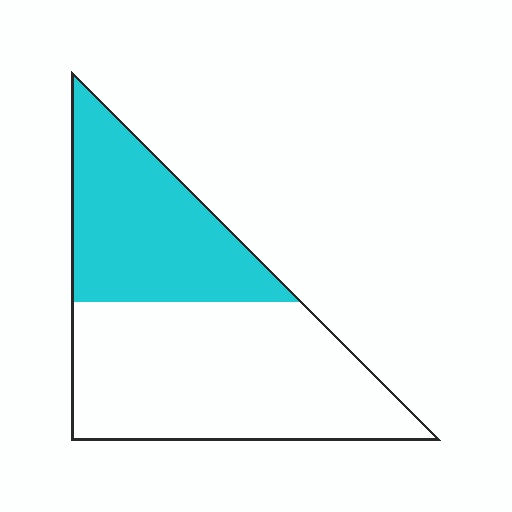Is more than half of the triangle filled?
No.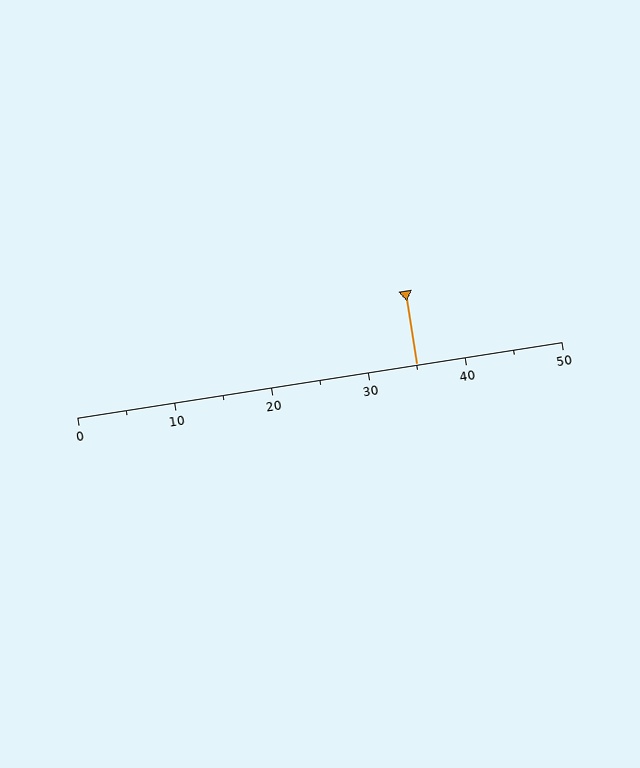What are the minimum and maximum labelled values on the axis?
The axis runs from 0 to 50.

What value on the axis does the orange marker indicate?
The marker indicates approximately 35.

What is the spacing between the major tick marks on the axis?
The major ticks are spaced 10 apart.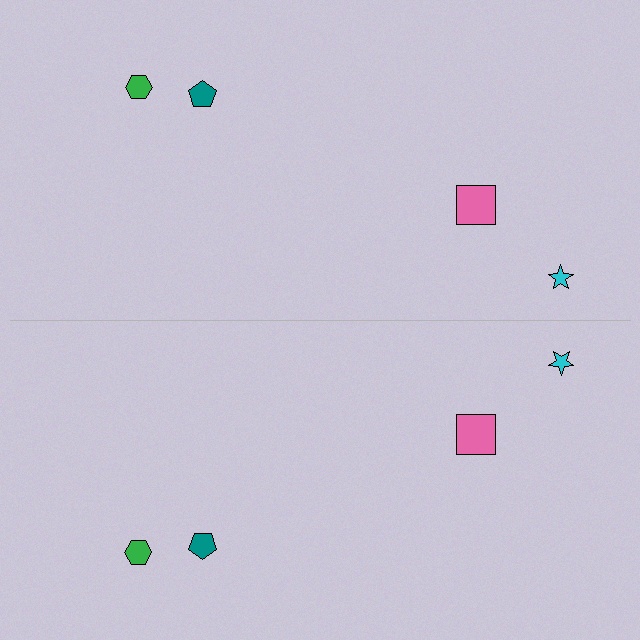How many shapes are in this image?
There are 8 shapes in this image.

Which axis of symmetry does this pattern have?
The pattern has a horizontal axis of symmetry running through the center of the image.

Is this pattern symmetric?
Yes, this pattern has bilateral (reflection) symmetry.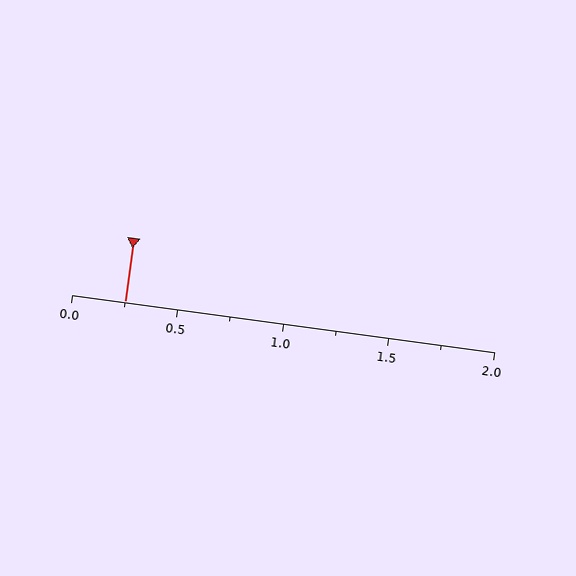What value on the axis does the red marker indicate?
The marker indicates approximately 0.25.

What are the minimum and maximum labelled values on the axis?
The axis runs from 0.0 to 2.0.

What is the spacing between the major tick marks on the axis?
The major ticks are spaced 0.5 apart.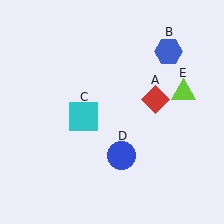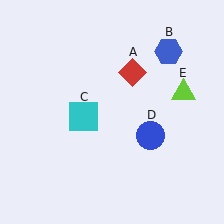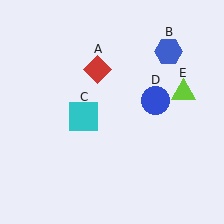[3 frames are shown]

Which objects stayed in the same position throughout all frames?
Blue hexagon (object B) and cyan square (object C) and lime triangle (object E) remained stationary.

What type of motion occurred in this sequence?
The red diamond (object A), blue circle (object D) rotated counterclockwise around the center of the scene.